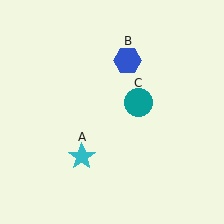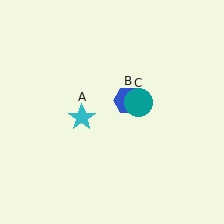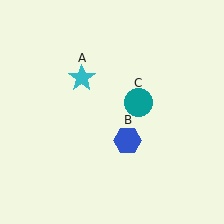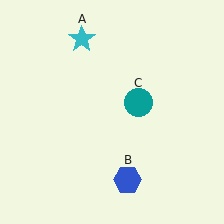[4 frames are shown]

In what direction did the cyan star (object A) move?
The cyan star (object A) moved up.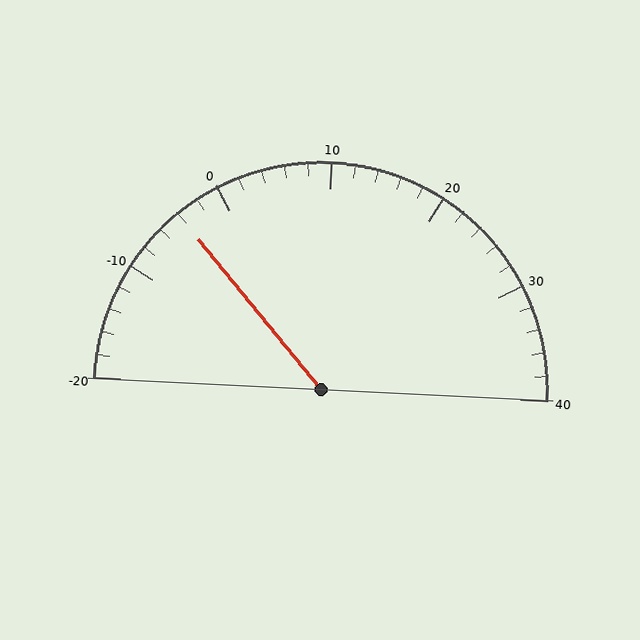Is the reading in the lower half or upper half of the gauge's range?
The reading is in the lower half of the range (-20 to 40).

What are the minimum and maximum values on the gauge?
The gauge ranges from -20 to 40.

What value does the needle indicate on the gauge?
The needle indicates approximately -4.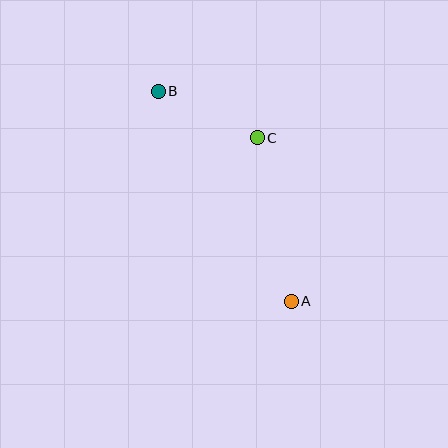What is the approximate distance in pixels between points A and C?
The distance between A and C is approximately 167 pixels.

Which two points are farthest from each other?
Points A and B are farthest from each other.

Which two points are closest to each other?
Points B and C are closest to each other.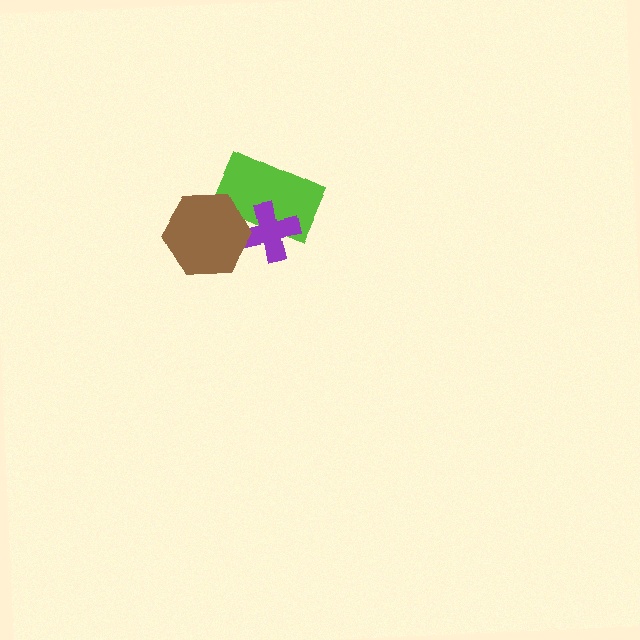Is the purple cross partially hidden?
Yes, it is partially covered by another shape.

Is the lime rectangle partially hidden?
Yes, it is partially covered by another shape.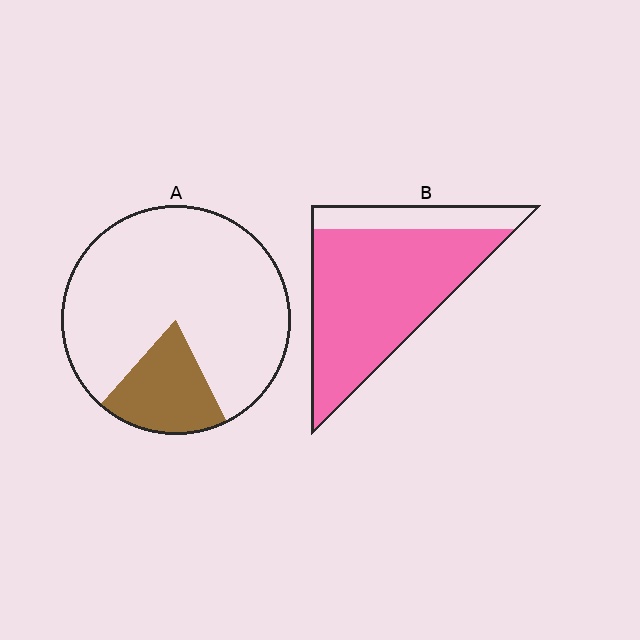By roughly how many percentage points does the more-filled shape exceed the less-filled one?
By roughly 60 percentage points (B over A).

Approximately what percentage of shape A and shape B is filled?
A is approximately 20% and B is approximately 80%.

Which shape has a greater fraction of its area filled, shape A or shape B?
Shape B.